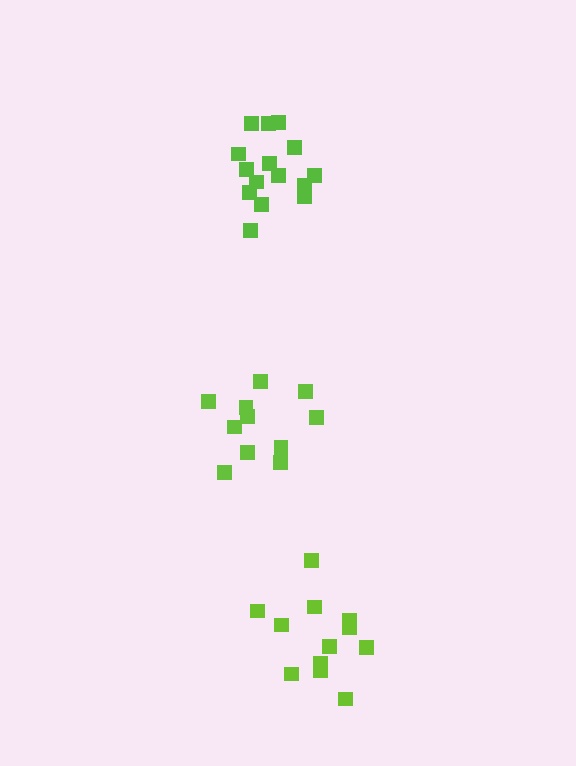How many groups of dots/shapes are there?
There are 3 groups.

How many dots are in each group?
Group 1: 12 dots, Group 2: 11 dots, Group 3: 15 dots (38 total).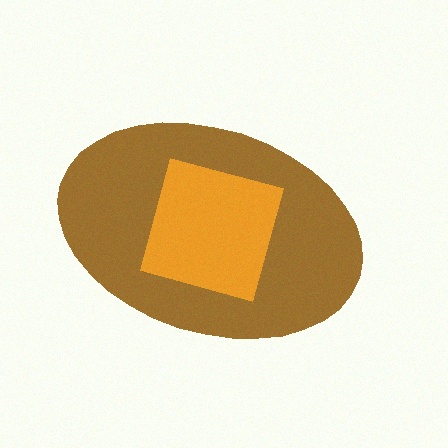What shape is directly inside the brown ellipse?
The orange square.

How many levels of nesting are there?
2.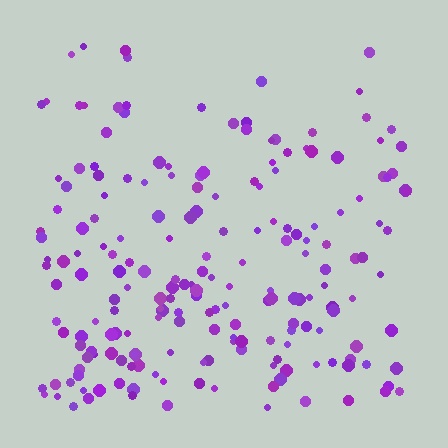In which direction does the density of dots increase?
From top to bottom, with the bottom side densest.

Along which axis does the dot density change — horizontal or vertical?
Vertical.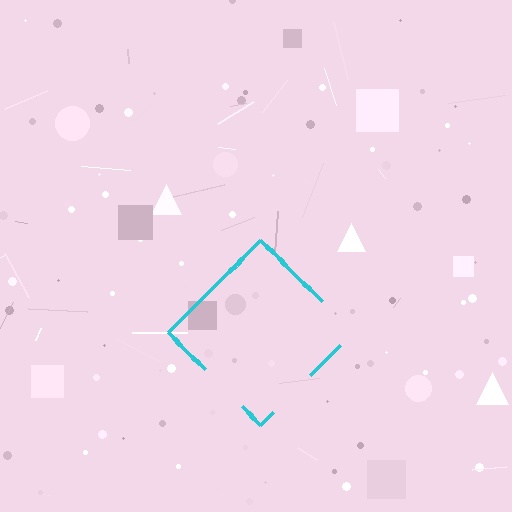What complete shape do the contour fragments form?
The contour fragments form a diamond.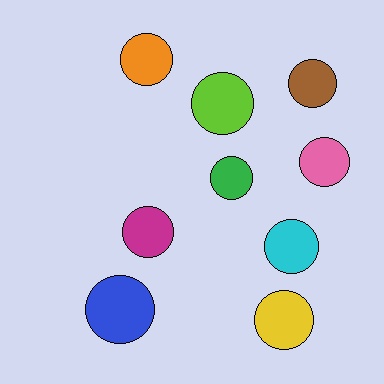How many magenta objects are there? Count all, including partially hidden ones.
There is 1 magenta object.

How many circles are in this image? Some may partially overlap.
There are 9 circles.